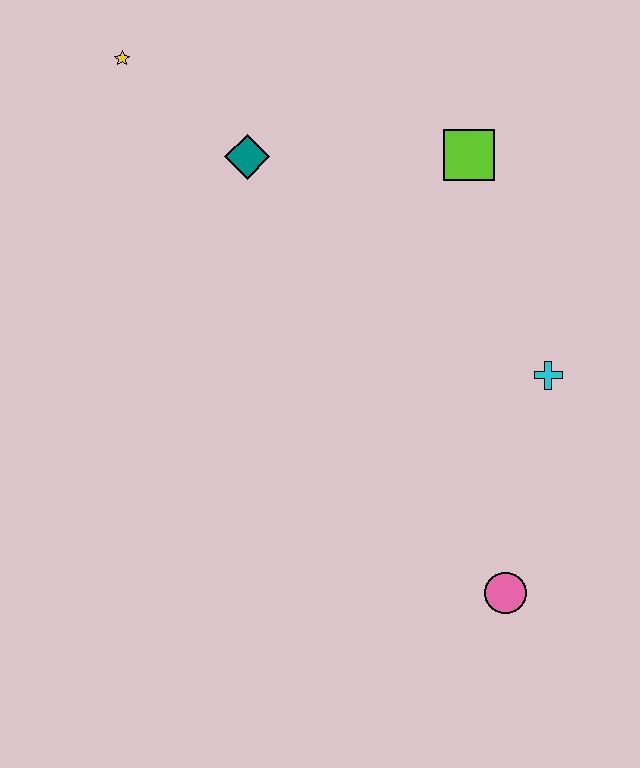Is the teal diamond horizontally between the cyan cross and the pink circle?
No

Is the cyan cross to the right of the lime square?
Yes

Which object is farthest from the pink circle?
The yellow star is farthest from the pink circle.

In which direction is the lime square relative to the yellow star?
The lime square is to the right of the yellow star.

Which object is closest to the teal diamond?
The yellow star is closest to the teal diamond.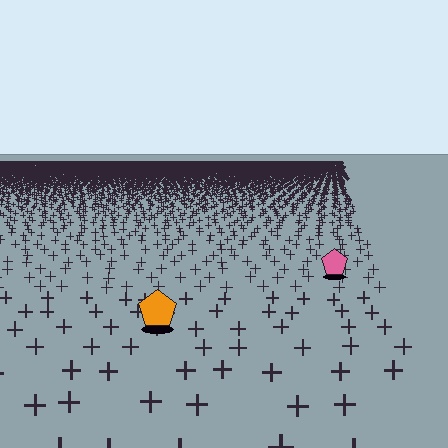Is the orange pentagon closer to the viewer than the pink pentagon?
Yes. The orange pentagon is closer — you can tell from the texture gradient: the ground texture is coarser near it.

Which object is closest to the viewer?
The orange pentagon is closest. The texture marks near it are larger and more spread out.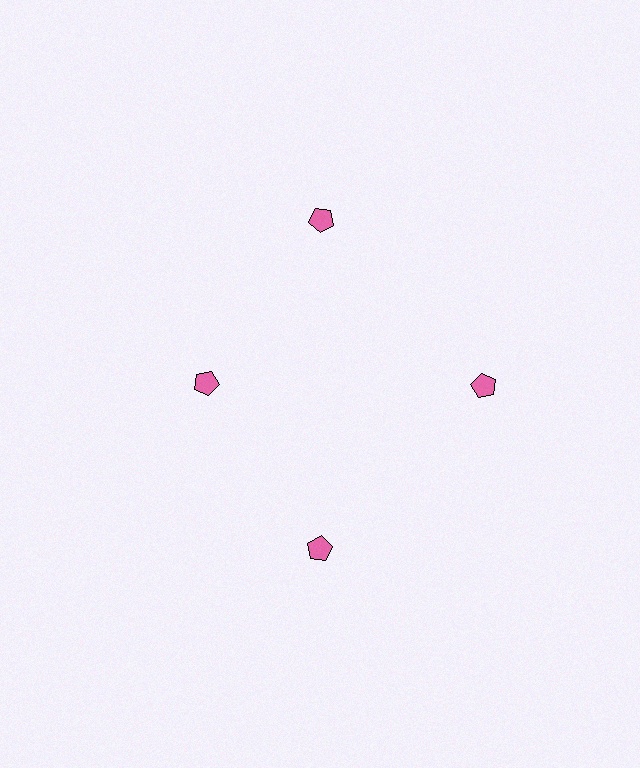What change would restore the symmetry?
The symmetry would be restored by moving it outward, back onto the ring so that all 4 pentagons sit at equal angles and equal distance from the center.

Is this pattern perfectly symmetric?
No. The 4 pink pentagons are arranged in a ring, but one element near the 9 o'clock position is pulled inward toward the center, breaking the 4-fold rotational symmetry.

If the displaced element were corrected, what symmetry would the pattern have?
It would have 4-fold rotational symmetry — the pattern would map onto itself every 90 degrees.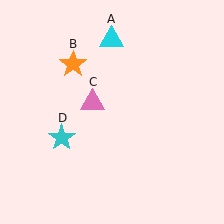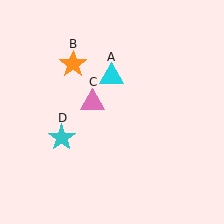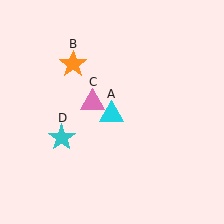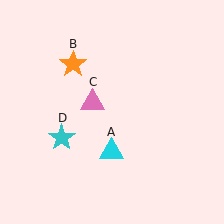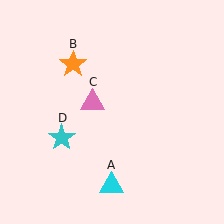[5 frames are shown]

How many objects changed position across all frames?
1 object changed position: cyan triangle (object A).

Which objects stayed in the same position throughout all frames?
Orange star (object B) and pink triangle (object C) and cyan star (object D) remained stationary.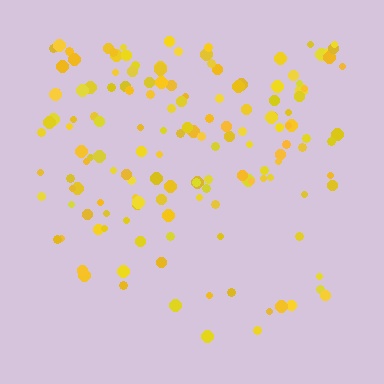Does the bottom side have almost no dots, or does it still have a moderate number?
Still a moderate number, just noticeably fewer than the top.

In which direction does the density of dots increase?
From bottom to top, with the top side densest.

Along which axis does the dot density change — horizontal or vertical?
Vertical.